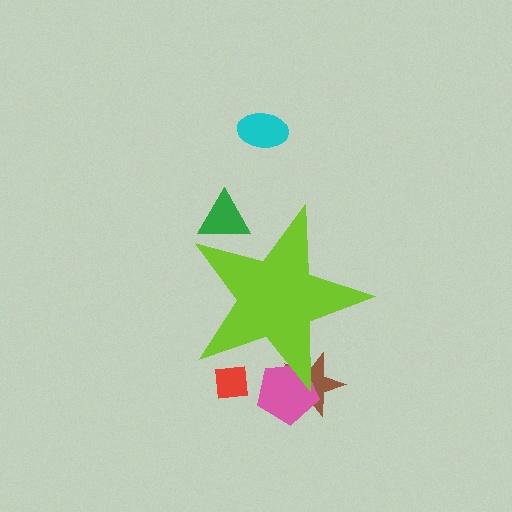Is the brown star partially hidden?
Yes, the brown star is partially hidden behind the lime star.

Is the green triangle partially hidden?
Yes, the green triangle is partially hidden behind the lime star.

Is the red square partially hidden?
Yes, the red square is partially hidden behind the lime star.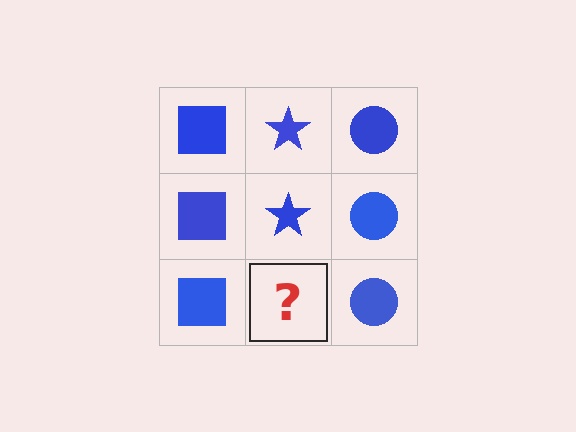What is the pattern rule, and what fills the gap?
The rule is that each column has a consistent shape. The gap should be filled with a blue star.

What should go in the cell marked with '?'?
The missing cell should contain a blue star.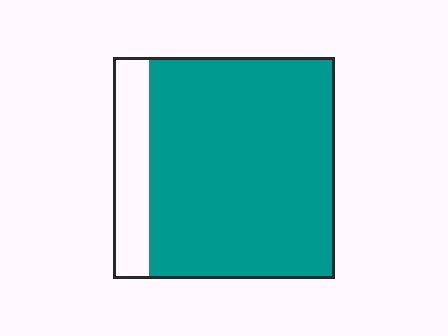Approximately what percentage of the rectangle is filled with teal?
Approximately 85%.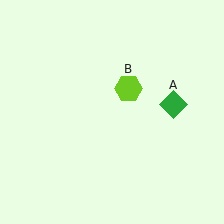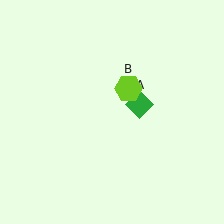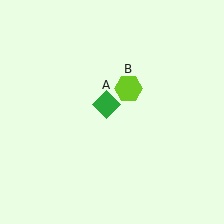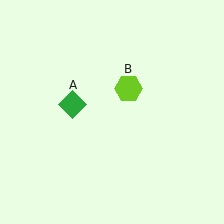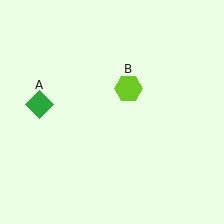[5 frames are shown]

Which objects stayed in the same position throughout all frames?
Lime hexagon (object B) remained stationary.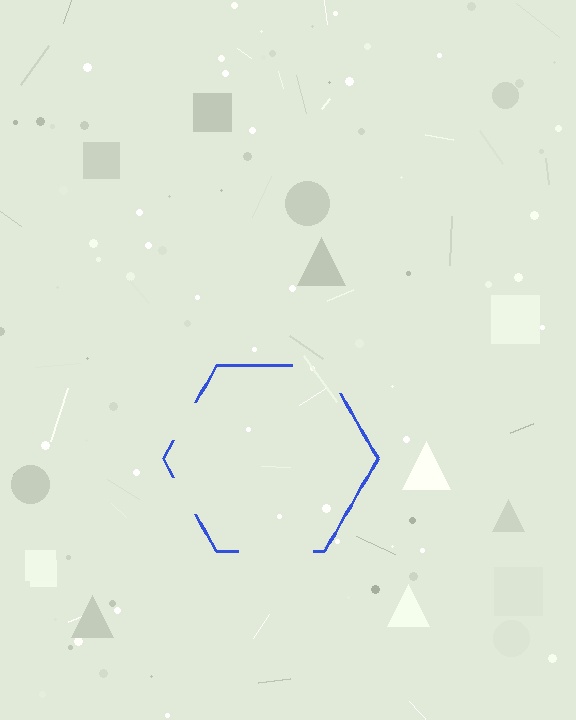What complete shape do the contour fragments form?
The contour fragments form a hexagon.